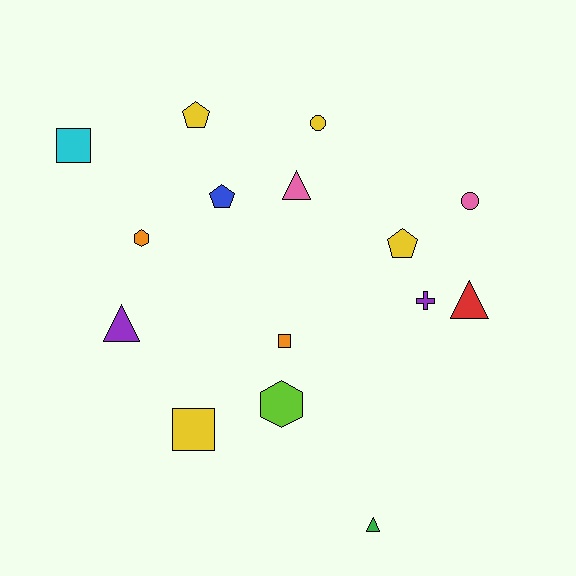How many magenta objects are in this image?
There are no magenta objects.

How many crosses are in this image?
There is 1 cross.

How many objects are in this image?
There are 15 objects.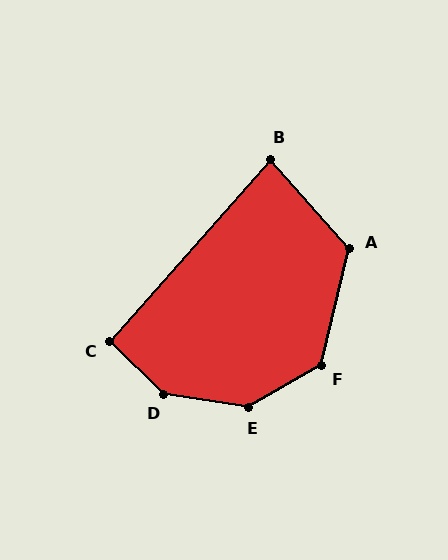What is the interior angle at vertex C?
Approximately 93 degrees (approximately right).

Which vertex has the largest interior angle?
D, at approximately 144 degrees.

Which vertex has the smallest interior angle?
B, at approximately 83 degrees.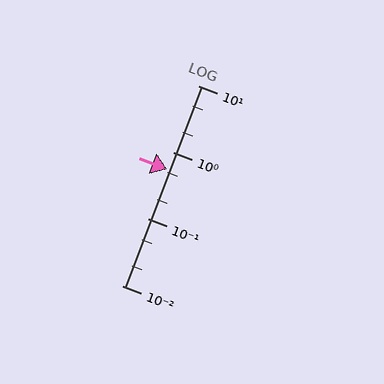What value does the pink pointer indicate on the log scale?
The pointer indicates approximately 0.55.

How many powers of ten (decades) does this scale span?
The scale spans 3 decades, from 0.01 to 10.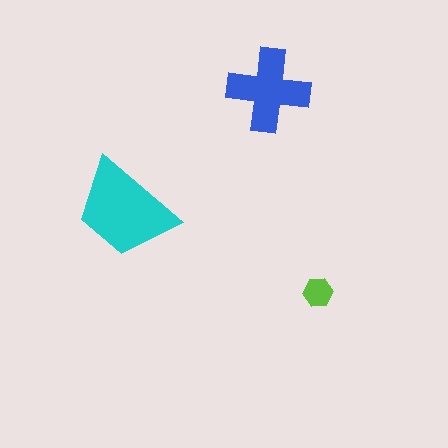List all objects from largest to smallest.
The cyan trapezoid, the blue cross, the lime hexagon.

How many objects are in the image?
There are 3 objects in the image.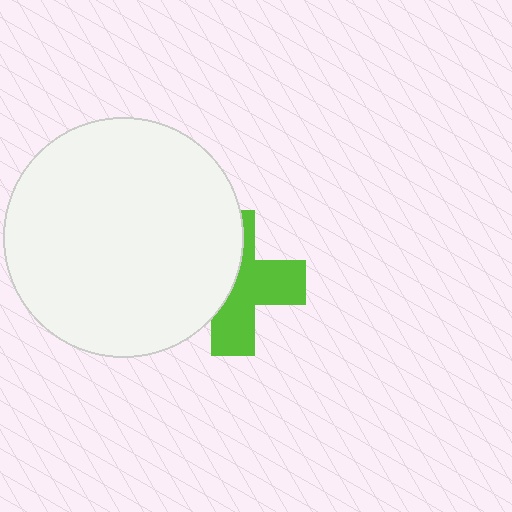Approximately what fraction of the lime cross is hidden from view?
Roughly 46% of the lime cross is hidden behind the white circle.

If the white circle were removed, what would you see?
You would see the complete lime cross.